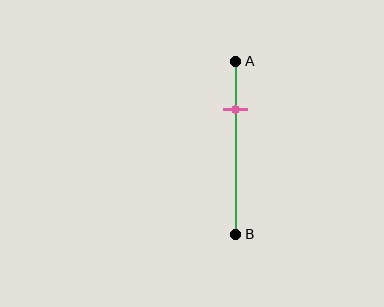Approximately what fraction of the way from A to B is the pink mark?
The pink mark is approximately 30% of the way from A to B.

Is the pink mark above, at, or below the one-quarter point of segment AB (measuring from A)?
The pink mark is below the one-quarter point of segment AB.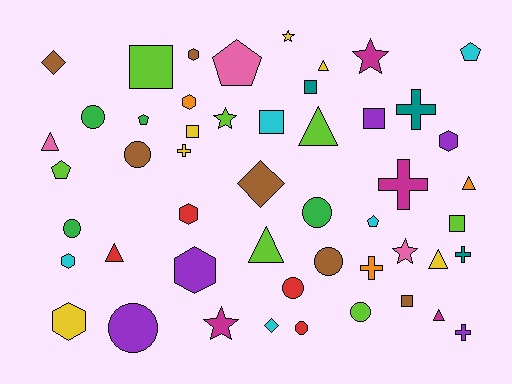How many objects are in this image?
There are 50 objects.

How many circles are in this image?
There are 9 circles.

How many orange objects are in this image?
There are 3 orange objects.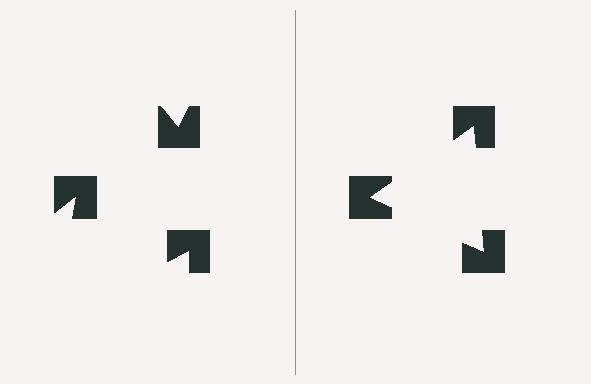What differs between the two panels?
The notched squares are positioned identically on both sides; only the wedge orientations differ. On the right they align to a triangle; on the left they are misaligned.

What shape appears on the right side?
An illusory triangle.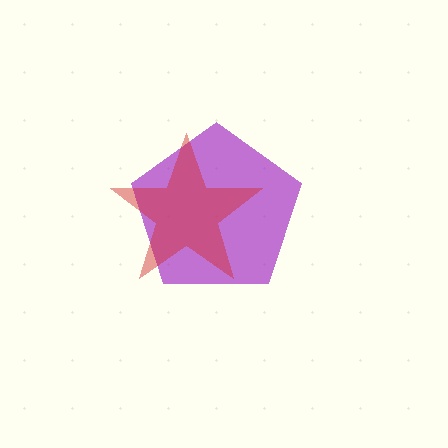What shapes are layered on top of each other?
The layered shapes are: a purple pentagon, a red star.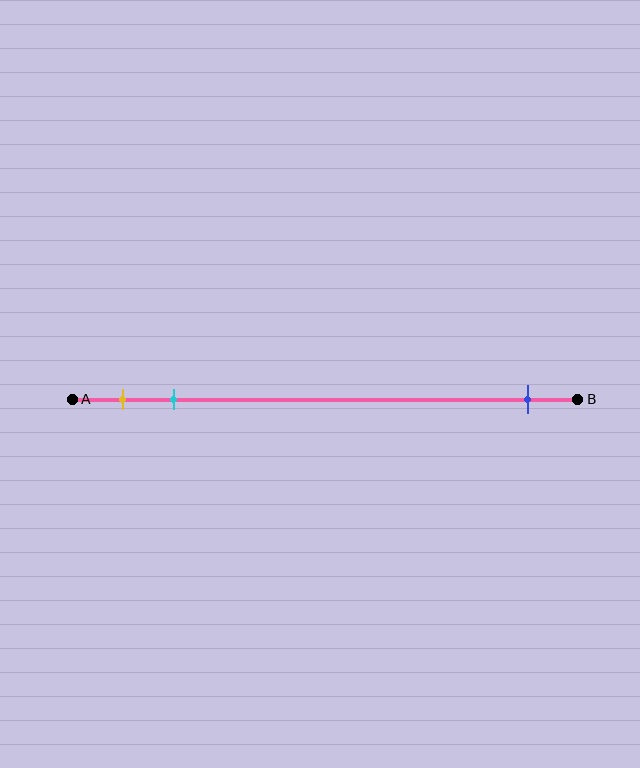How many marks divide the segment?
There are 3 marks dividing the segment.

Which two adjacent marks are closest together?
The yellow and cyan marks are the closest adjacent pair.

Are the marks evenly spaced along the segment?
No, the marks are not evenly spaced.